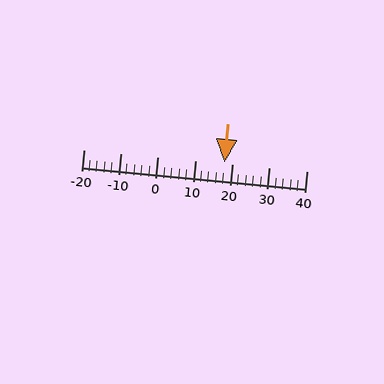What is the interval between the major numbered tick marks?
The major tick marks are spaced 10 units apart.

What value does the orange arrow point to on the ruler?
The orange arrow points to approximately 18.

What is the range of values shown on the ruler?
The ruler shows values from -20 to 40.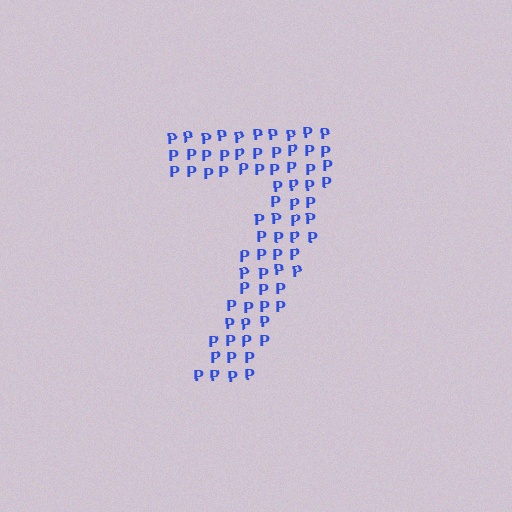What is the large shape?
The large shape is the digit 7.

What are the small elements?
The small elements are letter P's.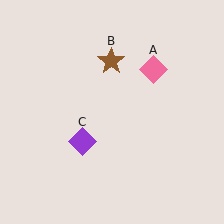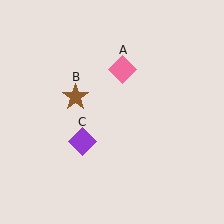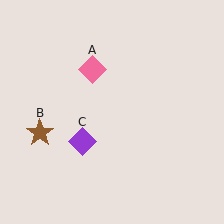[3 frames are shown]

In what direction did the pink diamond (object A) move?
The pink diamond (object A) moved left.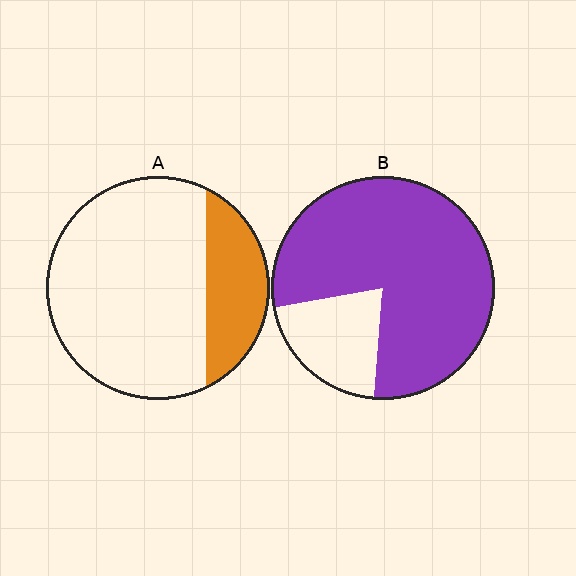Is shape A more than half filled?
No.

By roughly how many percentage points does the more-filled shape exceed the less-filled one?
By roughly 55 percentage points (B over A).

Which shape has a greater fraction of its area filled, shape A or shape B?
Shape B.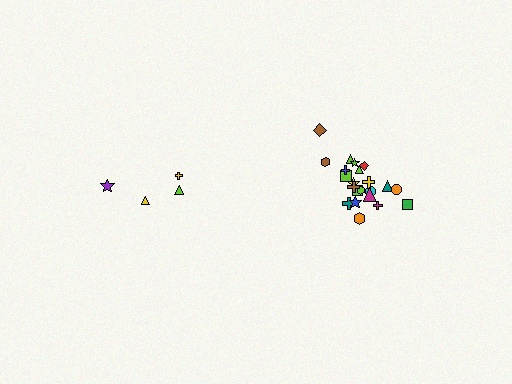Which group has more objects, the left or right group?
The right group.